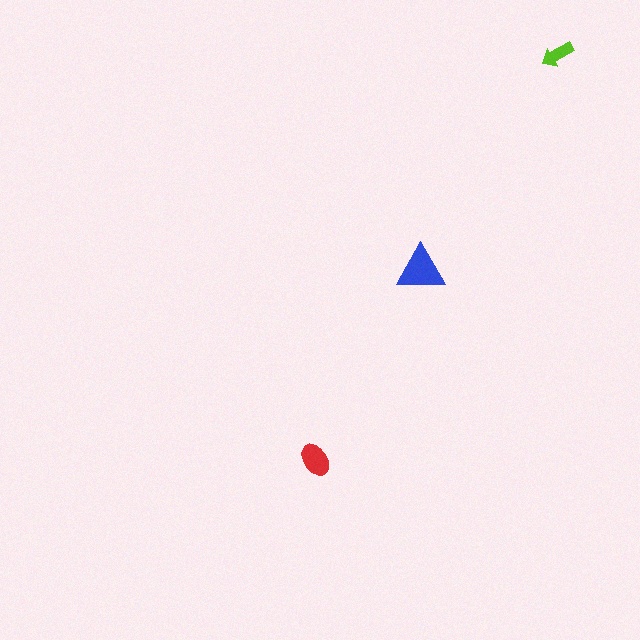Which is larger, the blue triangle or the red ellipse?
The blue triangle.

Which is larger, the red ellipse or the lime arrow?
The red ellipse.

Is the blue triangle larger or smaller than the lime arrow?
Larger.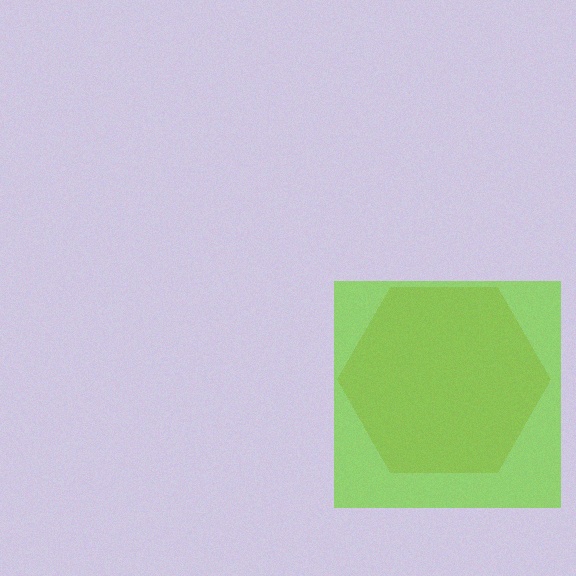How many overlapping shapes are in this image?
There are 2 overlapping shapes in the image.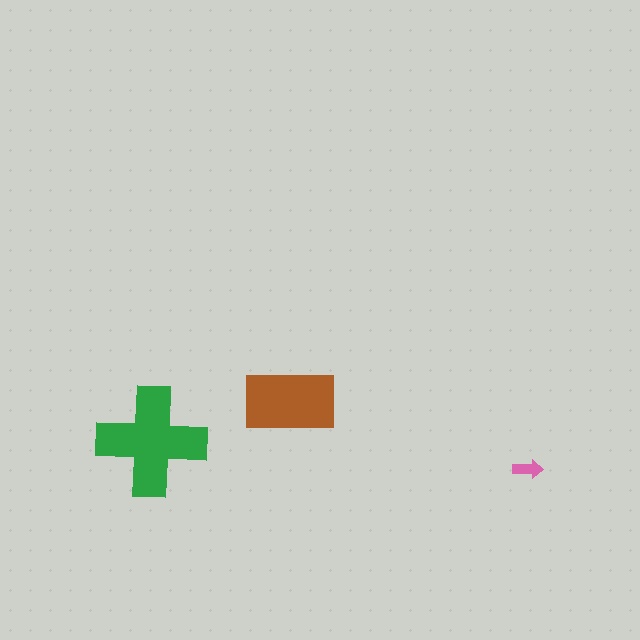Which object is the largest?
The green cross.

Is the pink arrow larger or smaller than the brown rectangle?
Smaller.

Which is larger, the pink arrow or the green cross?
The green cross.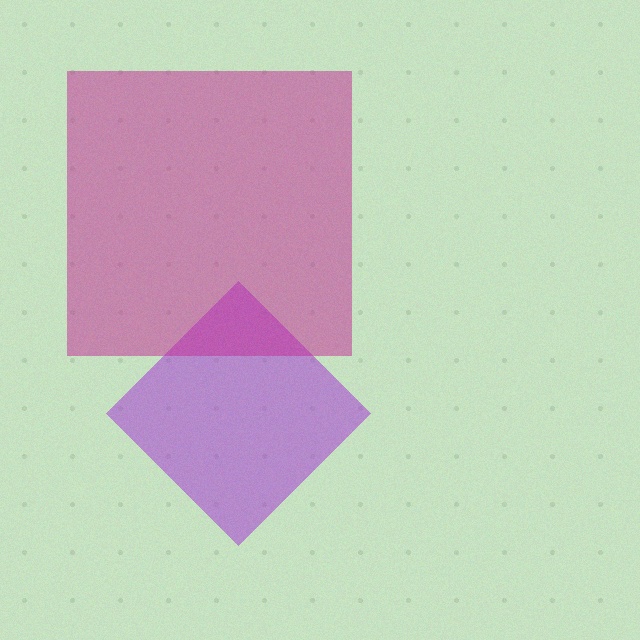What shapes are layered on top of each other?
The layered shapes are: a purple diamond, a magenta square.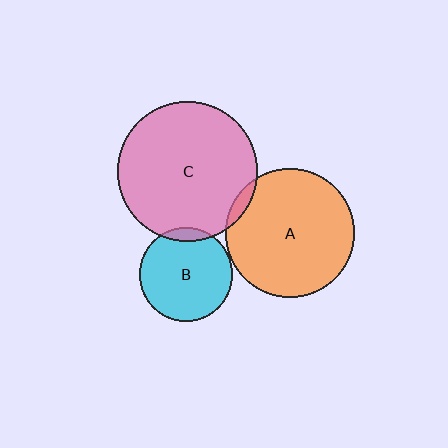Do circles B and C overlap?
Yes.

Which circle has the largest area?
Circle C (pink).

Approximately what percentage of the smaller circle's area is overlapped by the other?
Approximately 5%.